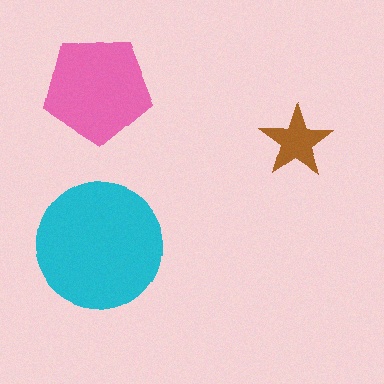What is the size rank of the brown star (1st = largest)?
3rd.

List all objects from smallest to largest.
The brown star, the pink pentagon, the cyan circle.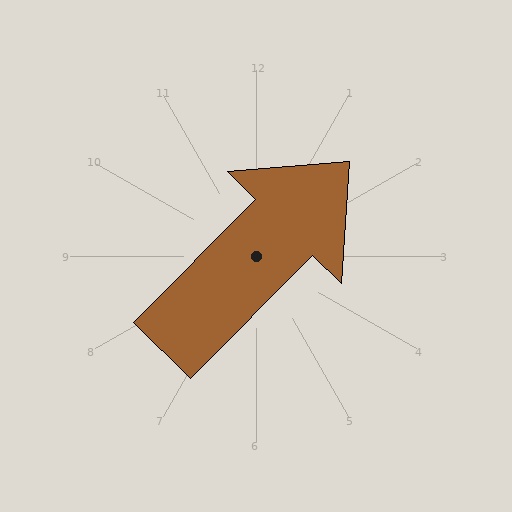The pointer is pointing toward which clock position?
Roughly 1 o'clock.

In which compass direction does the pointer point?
Northeast.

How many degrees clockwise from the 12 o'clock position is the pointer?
Approximately 45 degrees.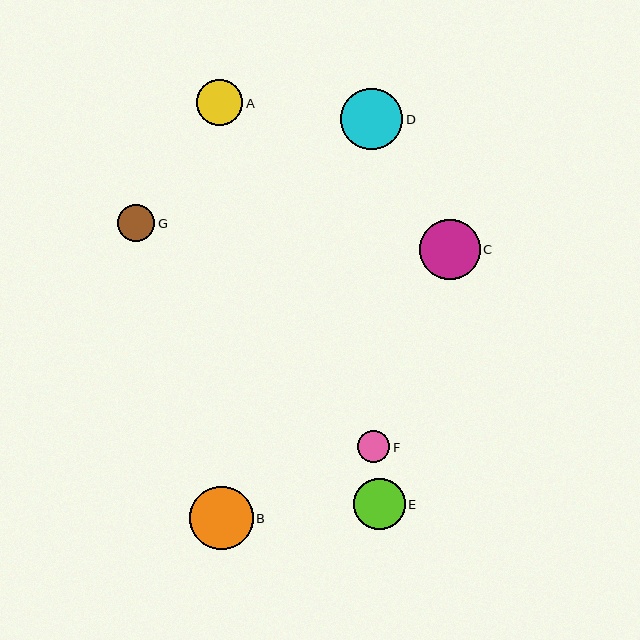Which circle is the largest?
Circle B is the largest with a size of approximately 63 pixels.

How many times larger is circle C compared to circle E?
Circle C is approximately 1.2 times the size of circle E.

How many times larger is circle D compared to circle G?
Circle D is approximately 1.7 times the size of circle G.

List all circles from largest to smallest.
From largest to smallest: B, D, C, E, A, G, F.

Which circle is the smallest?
Circle F is the smallest with a size of approximately 32 pixels.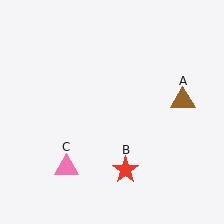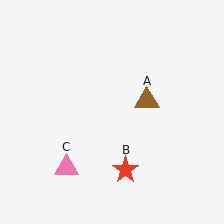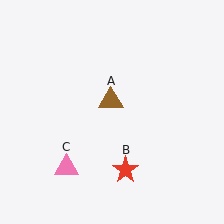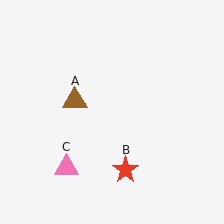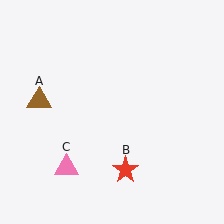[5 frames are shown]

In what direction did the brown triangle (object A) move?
The brown triangle (object A) moved left.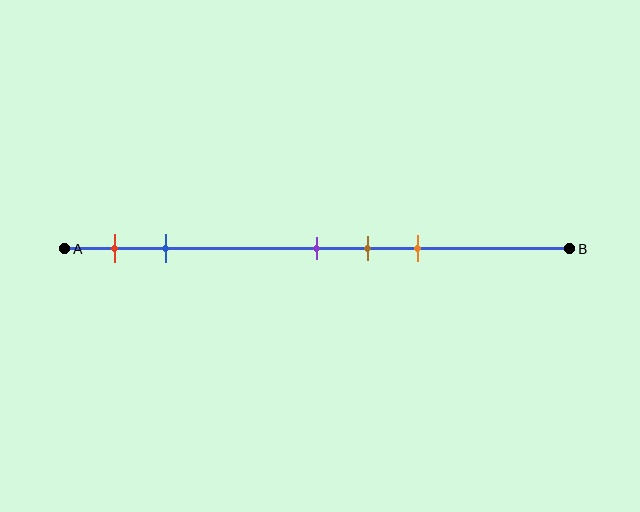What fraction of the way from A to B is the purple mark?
The purple mark is approximately 50% (0.5) of the way from A to B.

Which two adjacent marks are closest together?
The purple and brown marks are the closest adjacent pair.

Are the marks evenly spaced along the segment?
No, the marks are not evenly spaced.